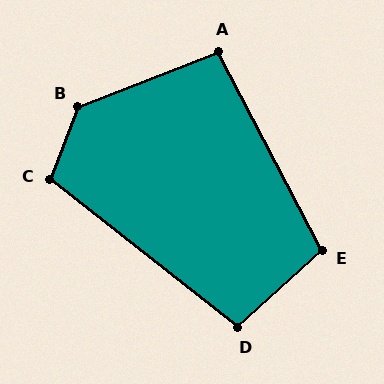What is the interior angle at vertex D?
Approximately 99 degrees (obtuse).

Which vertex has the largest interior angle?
B, at approximately 132 degrees.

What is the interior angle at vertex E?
Approximately 105 degrees (obtuse).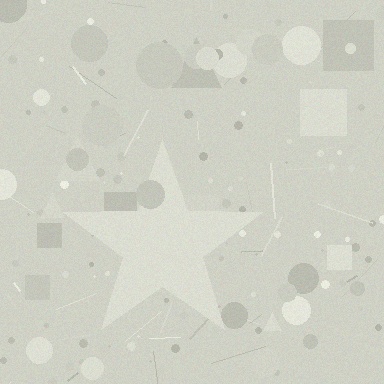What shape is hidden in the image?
A star is hidden in the image.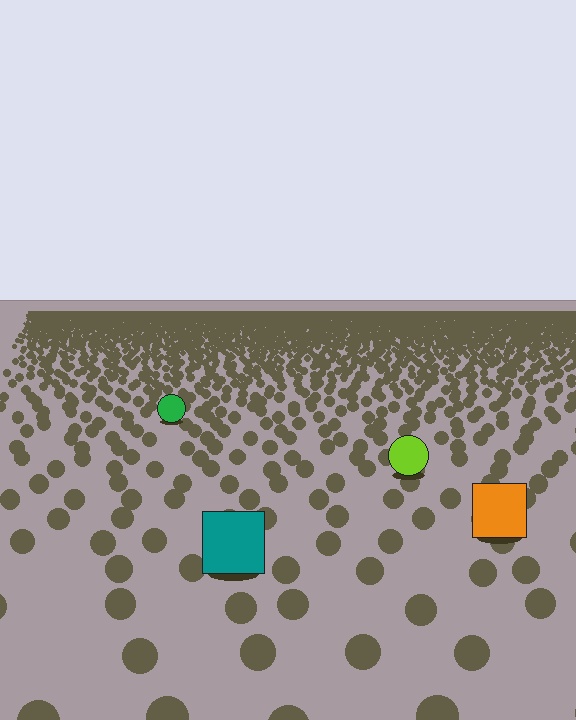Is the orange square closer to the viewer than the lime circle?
Yes. The orange square is closer — you can tell from the texture gradient: the ground texture is coarser near it.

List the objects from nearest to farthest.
From nearest to farthest: the teal square, the orange square, the lime circle, the green circle.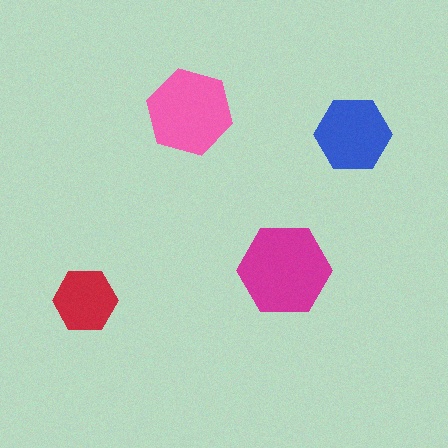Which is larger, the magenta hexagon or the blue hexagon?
The magenta one.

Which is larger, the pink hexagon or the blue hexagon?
The pink one.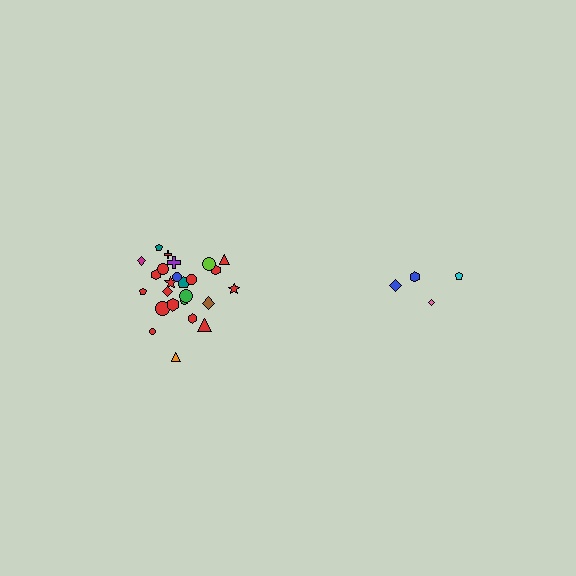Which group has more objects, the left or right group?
The left group.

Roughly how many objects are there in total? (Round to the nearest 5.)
Roughly 30 objects in total.